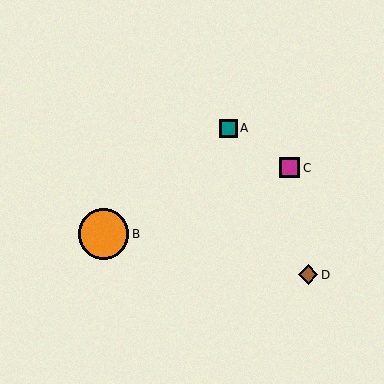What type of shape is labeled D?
Shape D is a brown diamond.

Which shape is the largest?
The orange circle (labeled B) is the largest.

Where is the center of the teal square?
The center of the teal square is at (228, 128).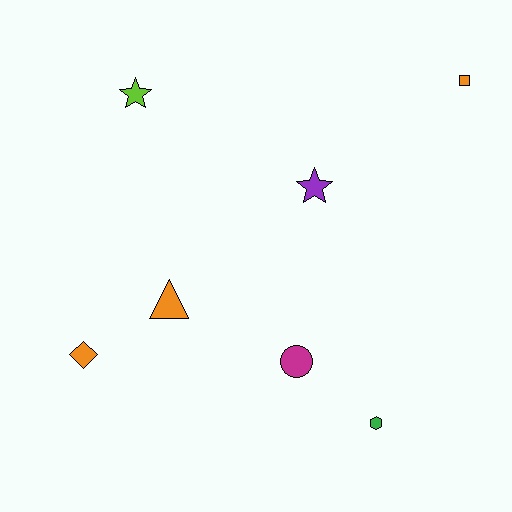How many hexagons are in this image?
There is 1 hexagon.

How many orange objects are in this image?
There are 3 orange objects.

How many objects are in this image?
There are 7 objects.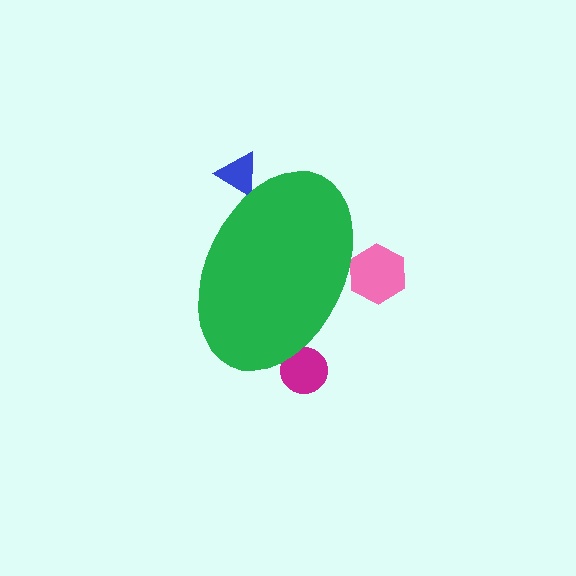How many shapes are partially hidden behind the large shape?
3 shapes are partially hidden.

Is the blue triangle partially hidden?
Yes, the blue triangle is partially hidden behind the green ellipse.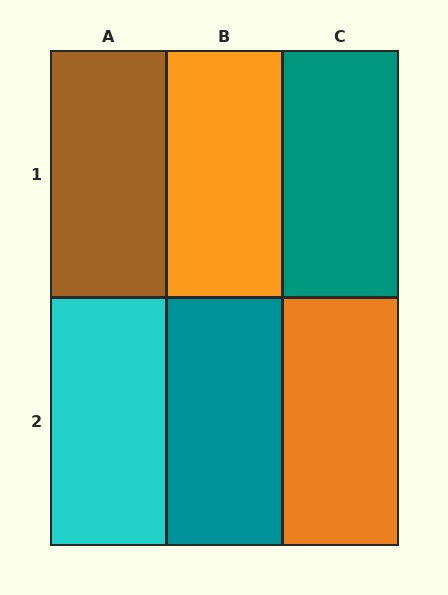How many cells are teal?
2 cells are teal.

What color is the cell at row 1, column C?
Teal.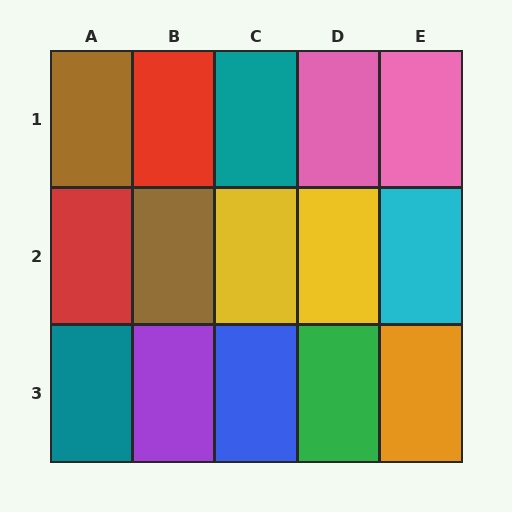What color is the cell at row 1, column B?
Red.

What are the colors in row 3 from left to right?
Teal, purple, blue, green, orange.